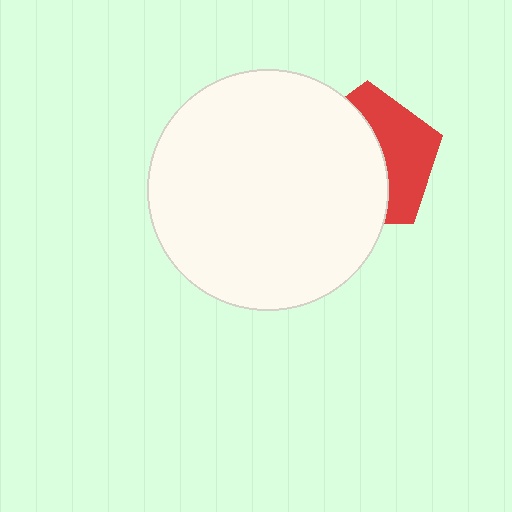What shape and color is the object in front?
The object in front is a white circle.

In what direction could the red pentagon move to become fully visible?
The red pentagon could move right. That would shift it out from behind the white circle entirely.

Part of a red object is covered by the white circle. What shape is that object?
It is a pentagon.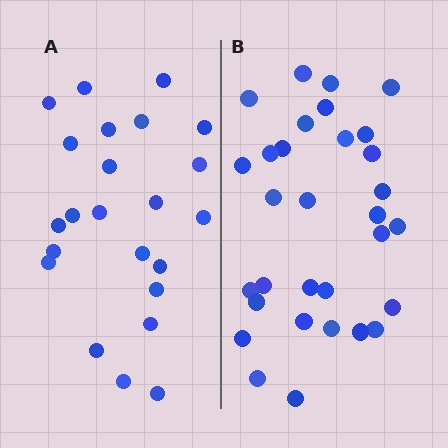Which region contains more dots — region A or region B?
Region B (the right region) has more dots.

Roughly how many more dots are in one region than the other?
Region B has roughly 8 or so more dots than region A.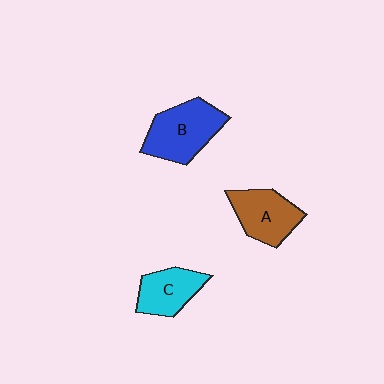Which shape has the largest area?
Shape B (blue).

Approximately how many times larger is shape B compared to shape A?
Approximately 1.2 times.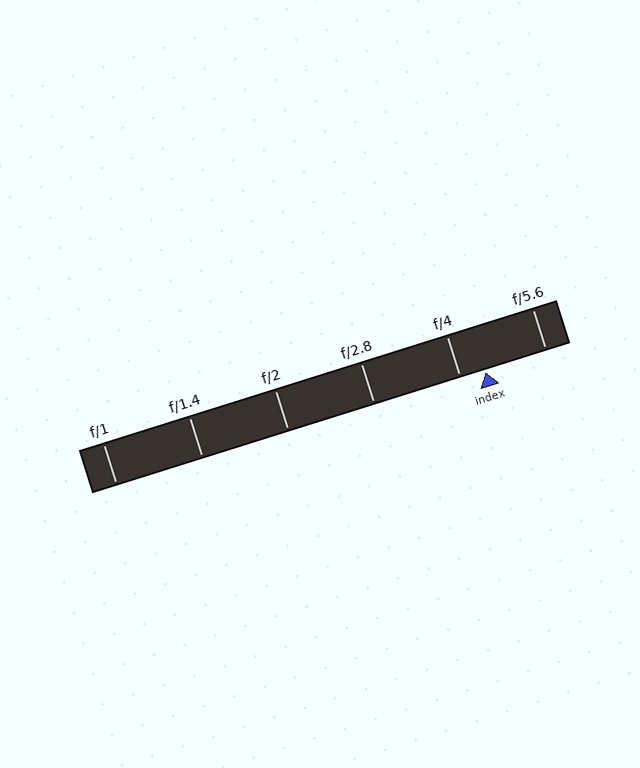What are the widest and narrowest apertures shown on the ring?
The widest aperture shown is f/1 and the narrowest is f/5.6.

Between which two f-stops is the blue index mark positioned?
The index mark is between f/4 and f/5.6.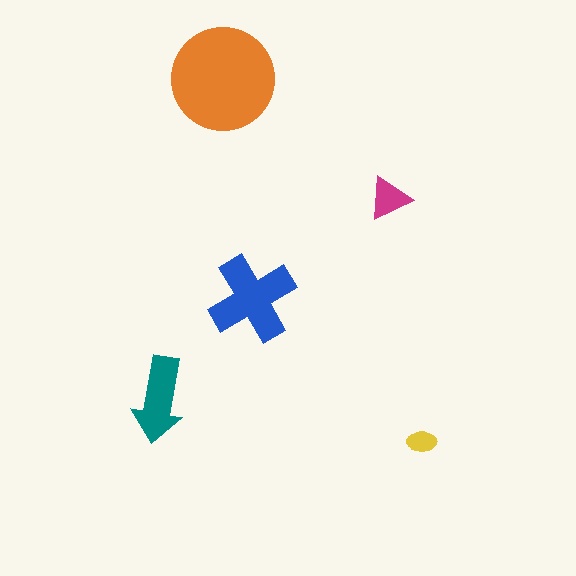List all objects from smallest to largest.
The yellow ellipse, the magenta triangle, the teal arrow, the blue cross, the orange circle.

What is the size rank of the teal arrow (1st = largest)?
3rd.